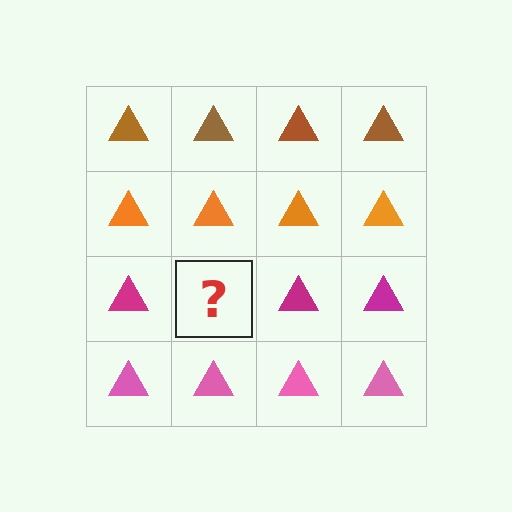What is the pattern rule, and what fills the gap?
The rule is that each row has a consistent color. The gap should be filled with a magenta triangle.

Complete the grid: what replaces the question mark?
The question mark should be replaced with a magenta triangle.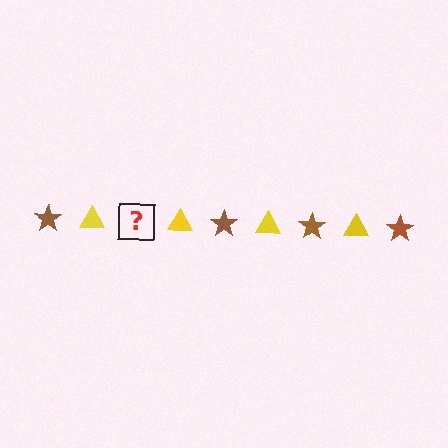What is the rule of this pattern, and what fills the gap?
The rule is that the pattern alternates between brown star and yellow triangle. The gap should be filled with a brown star.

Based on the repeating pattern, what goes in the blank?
The blank should be a brown star.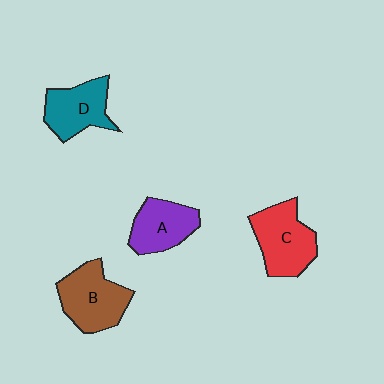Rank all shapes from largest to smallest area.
From largest to smallest: B (brown), C (red), D (teal), A (purple).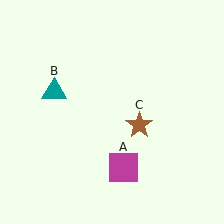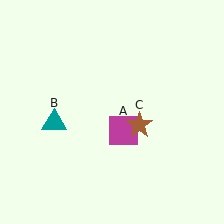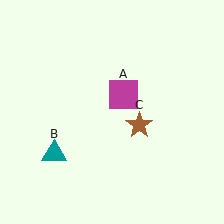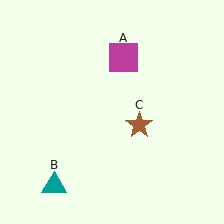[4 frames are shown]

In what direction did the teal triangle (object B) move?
The teal triangle (object B) moved down.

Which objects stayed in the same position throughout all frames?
Brown star (object C) remained stationary.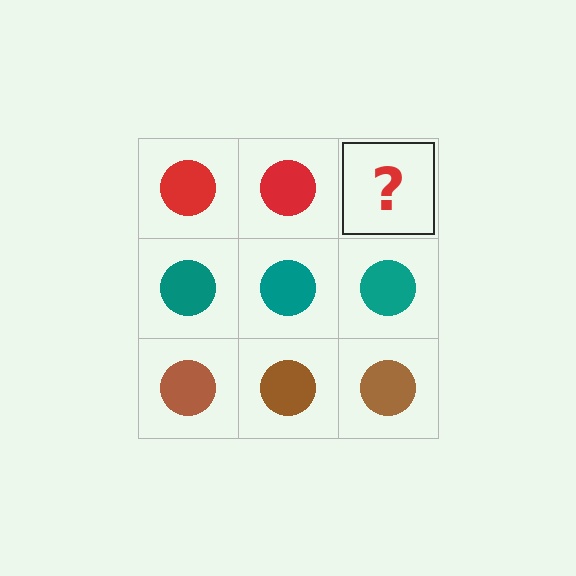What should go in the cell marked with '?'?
The missing cell should contain a red circle.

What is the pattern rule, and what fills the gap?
The rule is that each row has a consistent color. The gap should be filled with a red circle.